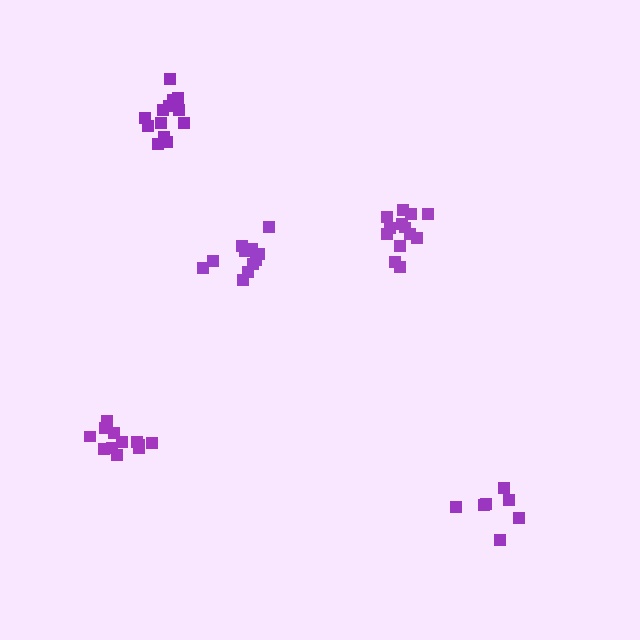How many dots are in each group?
Group 1: 12 dots, Group 2: 13 dots, Group 3: 13 dots, Group 4: 7 dots, Group 5: 11 dots (56 total).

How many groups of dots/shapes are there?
There are 5 groups.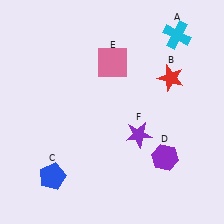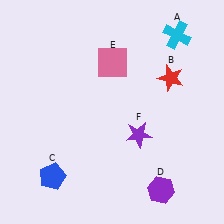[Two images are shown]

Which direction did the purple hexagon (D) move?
The purple hexagon (D) moved down.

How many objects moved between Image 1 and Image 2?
1 object moved between the two images.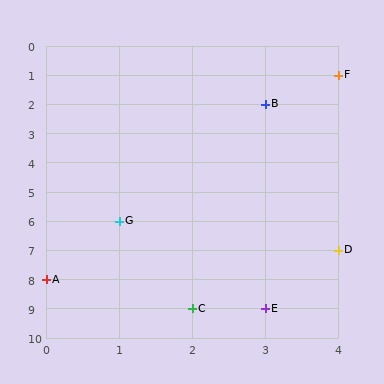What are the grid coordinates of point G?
Point G is at grid coordinates (1, 6).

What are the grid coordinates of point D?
Point D is at grid coordinates (4, 7).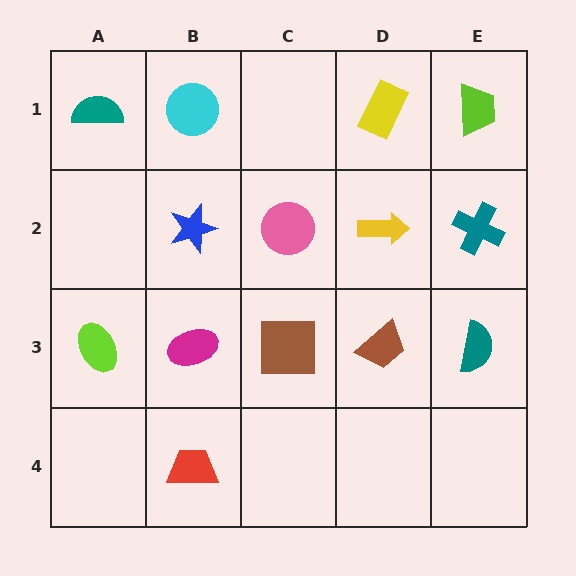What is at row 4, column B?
A red trapezoid.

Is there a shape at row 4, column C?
No, that cell is empty.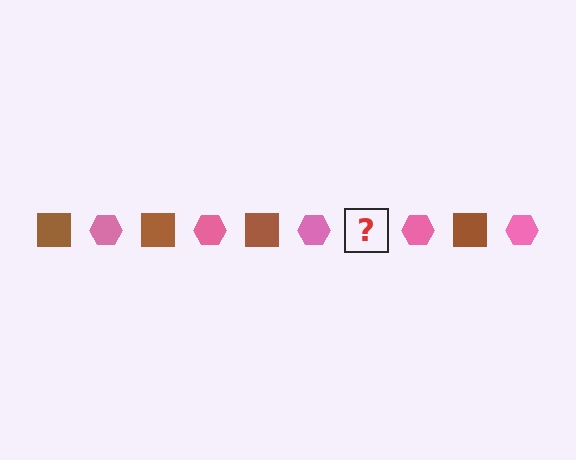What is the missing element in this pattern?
The missing element is a brown square.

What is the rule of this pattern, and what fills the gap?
The rule is that the pattern alternates between brown square and pink hexagon. The gap should be filled with a brown square.